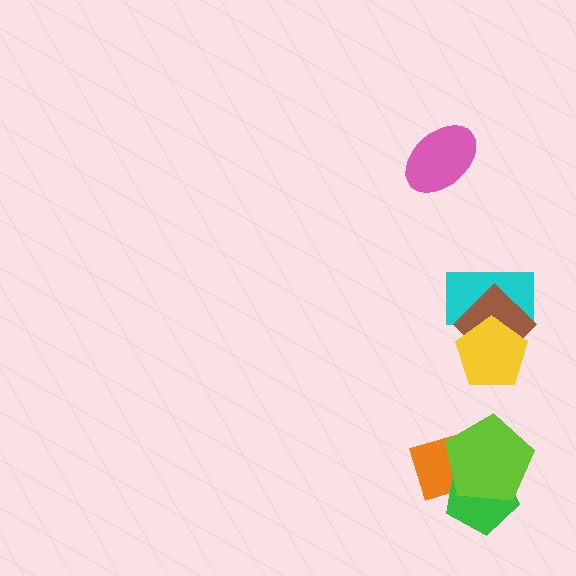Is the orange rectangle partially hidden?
Yes, it is partially covered by another shape.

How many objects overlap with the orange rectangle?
2 objects overlap with the orange rectangle.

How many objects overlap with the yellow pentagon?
2 objects overlap with the yellow pentagon.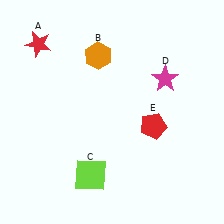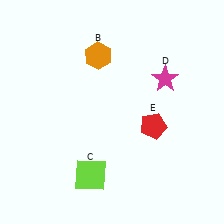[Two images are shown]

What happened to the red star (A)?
The red star (A) was removed in Image 2. It was in the top-left area of Image 1.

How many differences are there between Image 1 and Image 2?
There is 1 difference between the two images.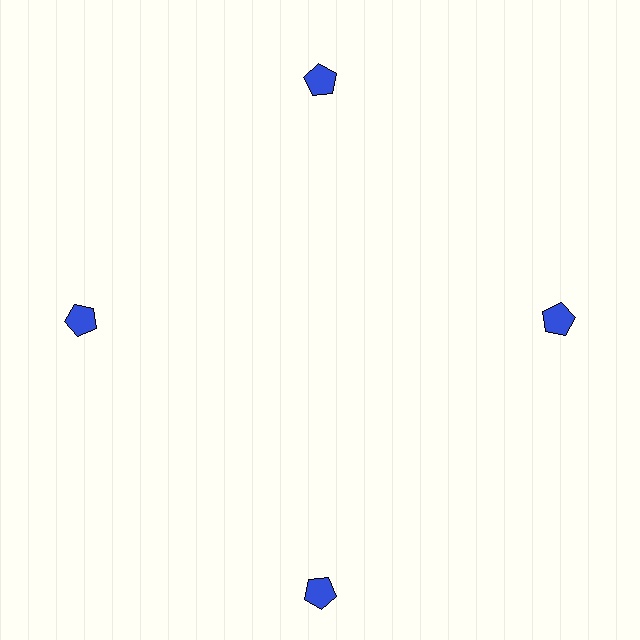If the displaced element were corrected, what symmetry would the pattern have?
It would have 4-fold rotational symmetry — the pattern would map onto itself every 90 degrees.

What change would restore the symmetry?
The symmetry would be restored by moving it inward, back onto the ring so that all 4 pentagons sit at equal angles and equal distance from the center.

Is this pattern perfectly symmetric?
No. The 4 blue pentagons are arranged in a ring, but one element near the 6 o'clock position is pushed outward from the center, breaking the 4-fold rotational symmetry.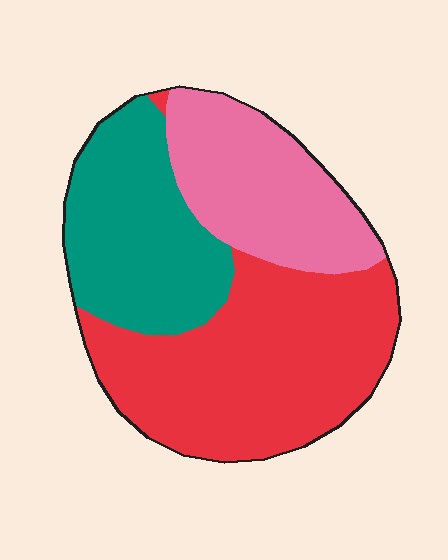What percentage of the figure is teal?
Teal takes up between a quarter and a half of the figure.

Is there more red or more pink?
Red.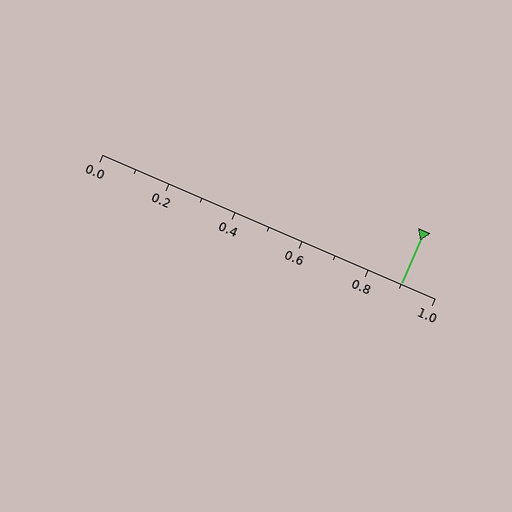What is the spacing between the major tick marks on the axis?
The major ticks are spaced 0.2 apart.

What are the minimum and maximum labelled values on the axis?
The axis runs from 0.0 to 1.0.